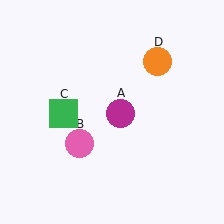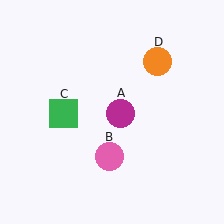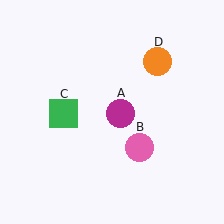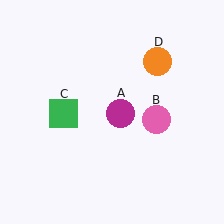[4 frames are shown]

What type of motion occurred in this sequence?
The pink circle (object B) rotated counterclockwise around the center of the scene.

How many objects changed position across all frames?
1 object changed position: pink circle (object B).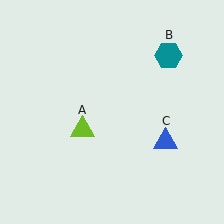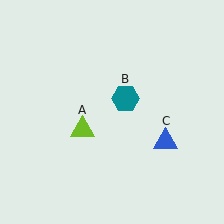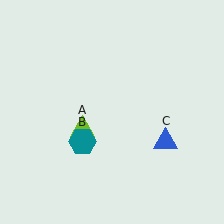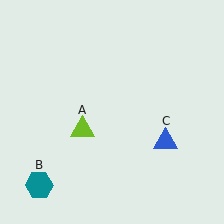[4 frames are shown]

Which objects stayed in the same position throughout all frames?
Lime triangle (object A) and blue triangle (object C) remained stationary.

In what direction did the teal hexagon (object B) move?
The teal hexagon (object B) moved down and to the left.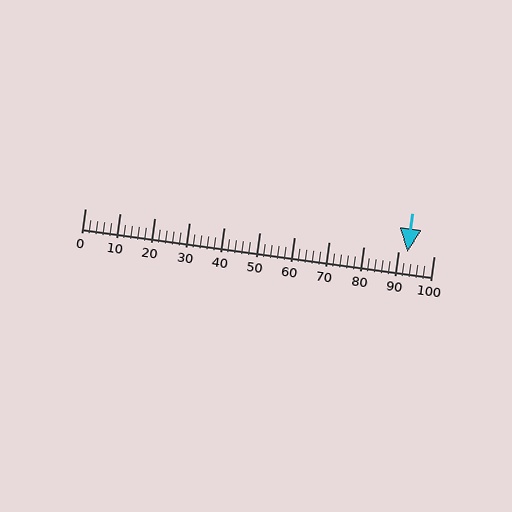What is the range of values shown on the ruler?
The ruler shows values from 0 to 100.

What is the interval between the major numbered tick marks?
The major tick marks are spaced 10 units apart.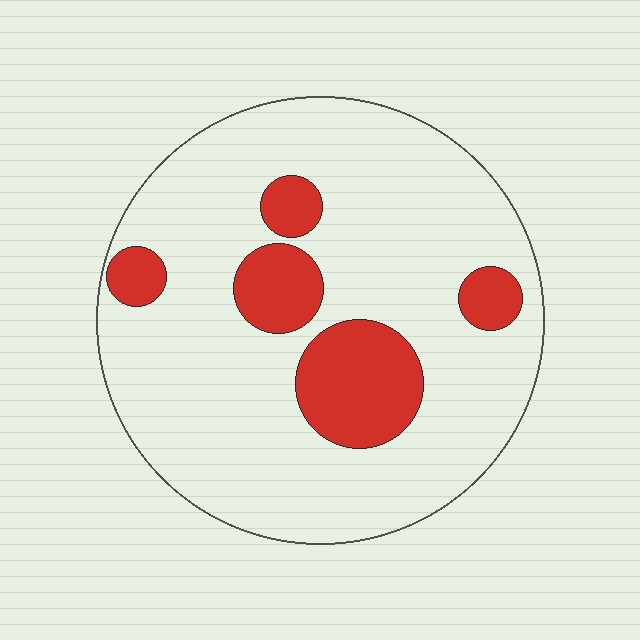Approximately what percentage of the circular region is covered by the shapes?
Approximately 20%.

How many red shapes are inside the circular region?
5.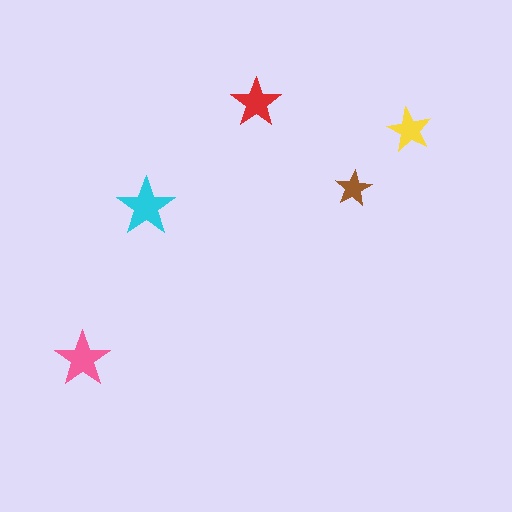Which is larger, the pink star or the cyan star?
The cyan one.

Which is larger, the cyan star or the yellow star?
The cyan one.